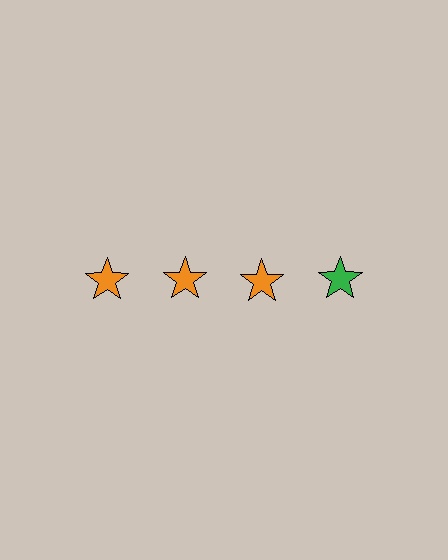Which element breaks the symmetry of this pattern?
The green star in the top row, second from right column breaks the symmetry. All other shapes are orange stars.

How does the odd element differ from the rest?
It has a different color: green instead of orange.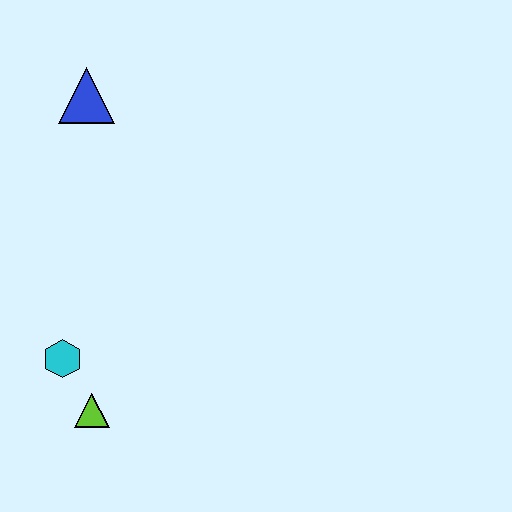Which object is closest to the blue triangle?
The cyan hexagon is closest to the blue triangle.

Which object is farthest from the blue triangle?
The lime triangle is farthest from the blue triangle.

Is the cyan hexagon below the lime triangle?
No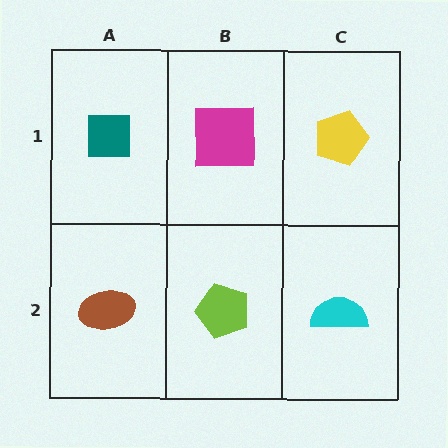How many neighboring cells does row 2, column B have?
3.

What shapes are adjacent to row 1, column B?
A lime pentagon (row 2, column B), a teal square (row 1, column A), a yellow pentagon (row 1, column C).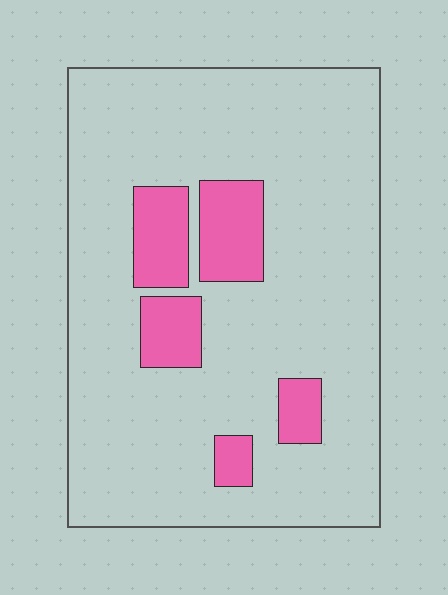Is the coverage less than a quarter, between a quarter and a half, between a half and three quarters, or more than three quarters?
Less than a quarter.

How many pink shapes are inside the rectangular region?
5.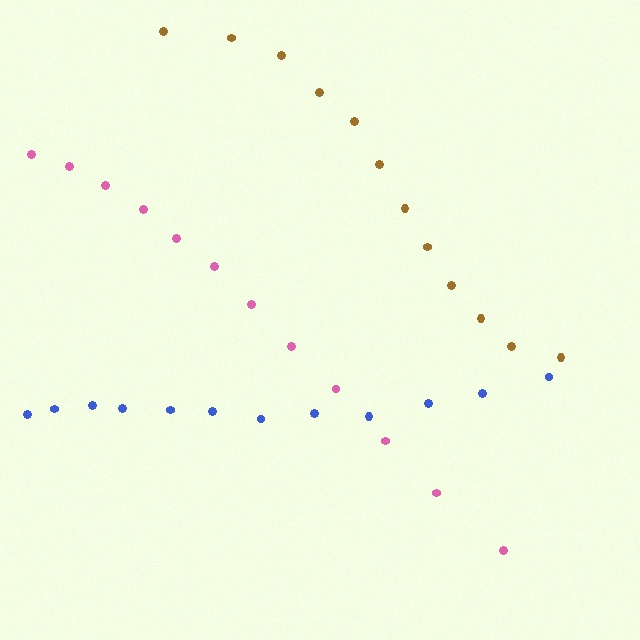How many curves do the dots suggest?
There are 3 distinct paths.